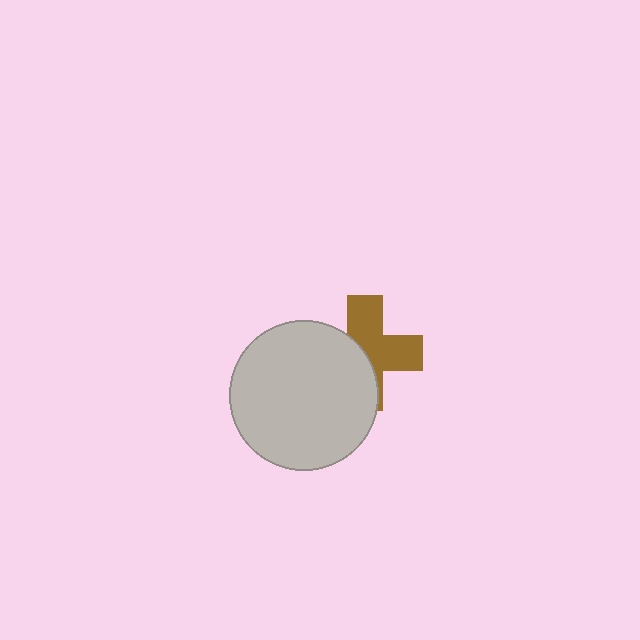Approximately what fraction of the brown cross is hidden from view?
Roughly 47% of the brown cross is hidden behind the light gray circle.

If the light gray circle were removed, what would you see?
You would see the complete brown cross.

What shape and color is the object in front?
The object in front is a light gray circle.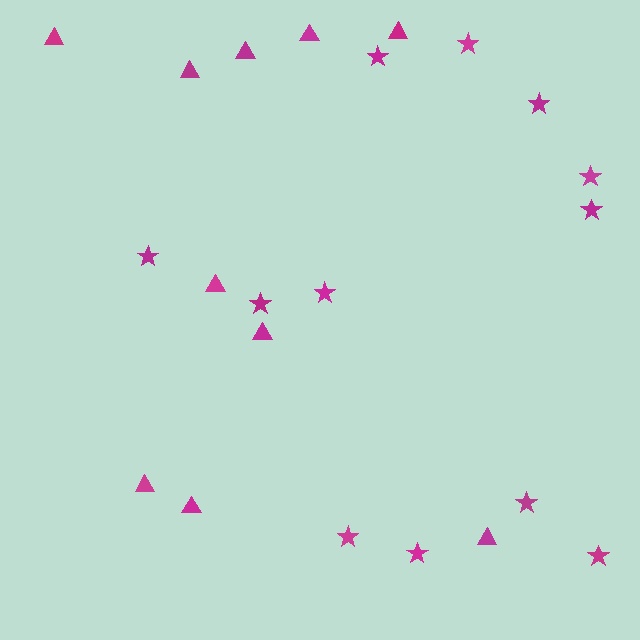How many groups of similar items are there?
There are 2 groups: one group of stars (12) and one group of triangles (10).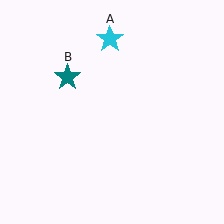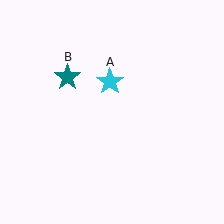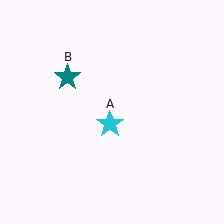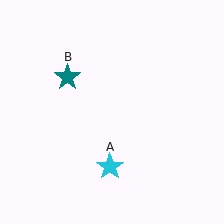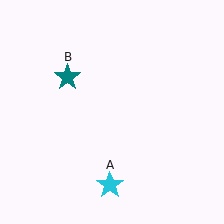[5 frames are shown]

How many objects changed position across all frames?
1 object changed position: cyan star (object A).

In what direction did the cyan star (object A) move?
The cyan star (object A) moved down.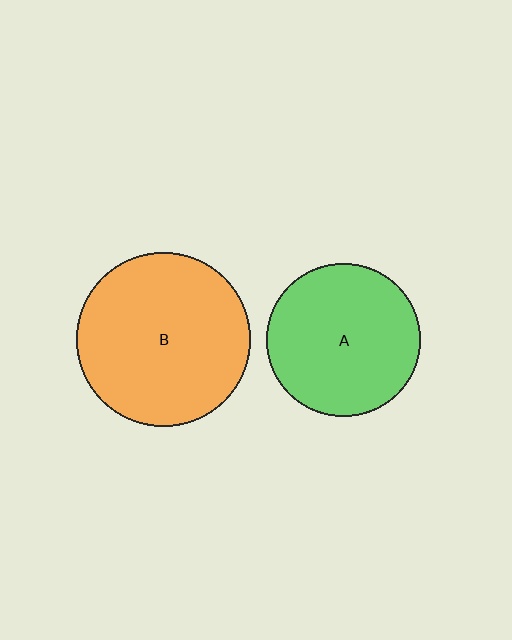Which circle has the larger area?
Circle B (orange).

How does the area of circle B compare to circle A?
Approximately 1.3 times.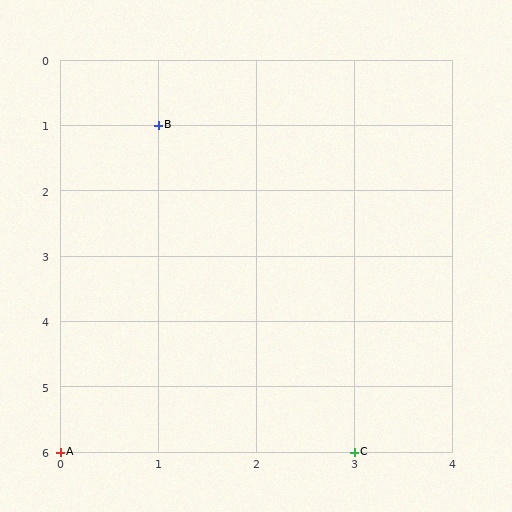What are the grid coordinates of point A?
Point A is at grid coordinates (0, 6).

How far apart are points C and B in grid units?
Points C and B are 2 columns and 5 rows apart (about 5.4 grid units diagonally).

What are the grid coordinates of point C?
Point C is at grid coordinates (3, 6).